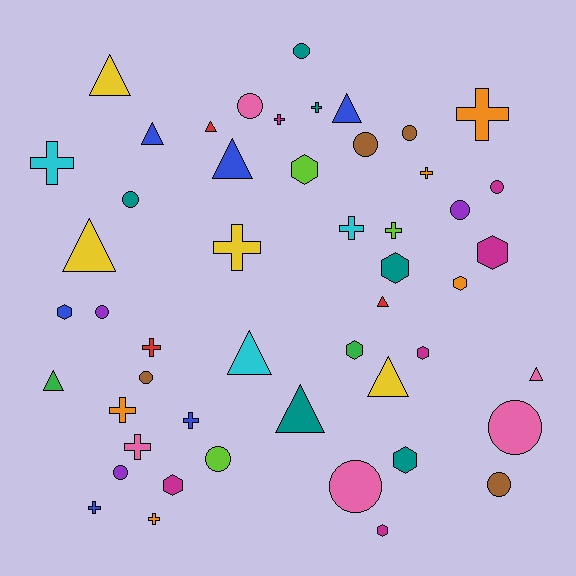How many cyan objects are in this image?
There are 3 cyan objects.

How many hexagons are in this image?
There are 10 hexagons.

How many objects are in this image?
There are 50 objects.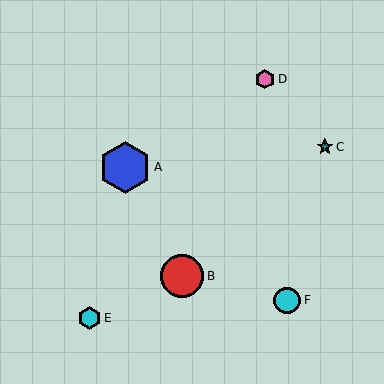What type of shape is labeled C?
Shape C is a teal star.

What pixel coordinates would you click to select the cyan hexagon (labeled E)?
Click at (89, 318) to select the cyan hexagon E.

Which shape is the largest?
The blue hexagon (labeled A) is the largest.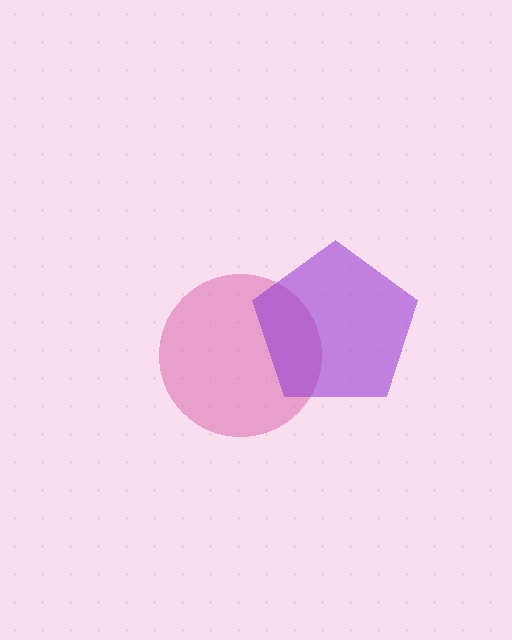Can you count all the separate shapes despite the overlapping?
Yes, there are 2 separate shapes.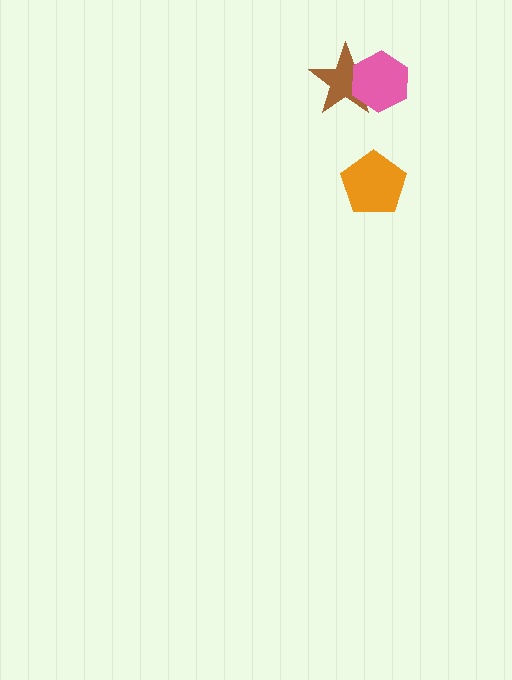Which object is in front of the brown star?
The pink hexagon is in front of the brown star.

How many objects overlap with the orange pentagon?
0 objects overlap with the orange pentagon.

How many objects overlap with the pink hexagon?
1 object overlaps with the pink hexagon.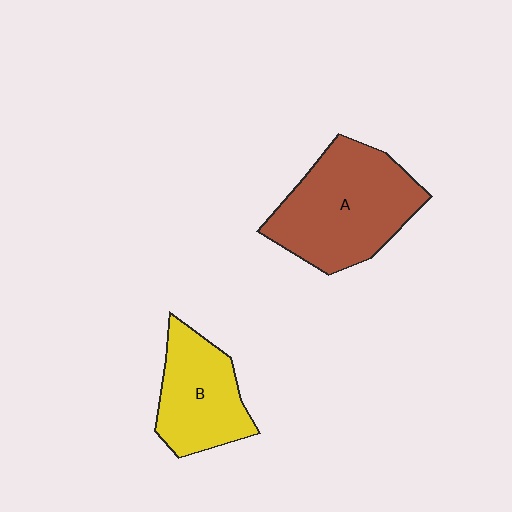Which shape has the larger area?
Shape A (brown).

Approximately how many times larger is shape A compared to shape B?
Approximately 1.5 times.